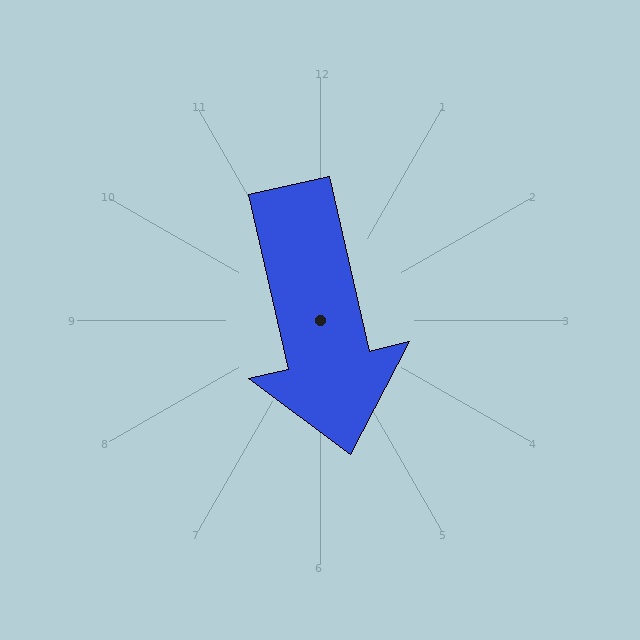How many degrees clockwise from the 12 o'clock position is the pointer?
Approximately 167 degrees.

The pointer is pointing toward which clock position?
Roughly 6 o'clock.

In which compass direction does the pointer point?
South.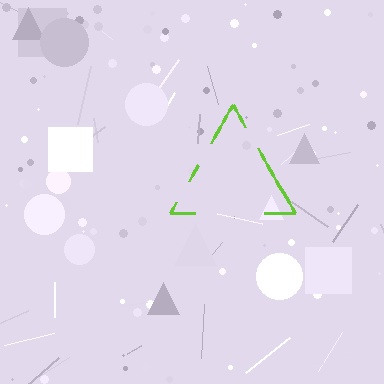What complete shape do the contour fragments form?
The contour fragments form a triangle.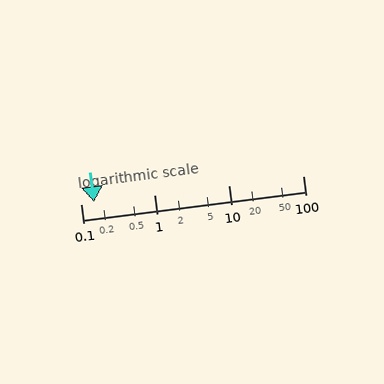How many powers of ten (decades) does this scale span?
The scale spans 3 decades, from 0.1 to 100.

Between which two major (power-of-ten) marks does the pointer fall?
The pointer is between 0.1 and 1.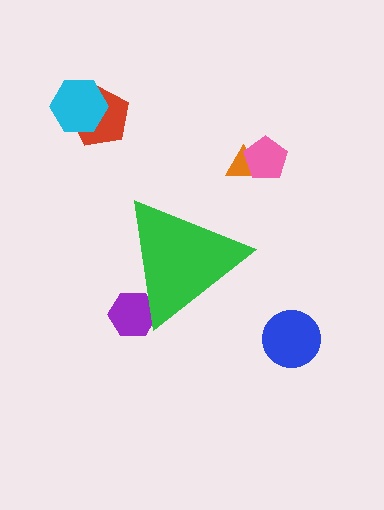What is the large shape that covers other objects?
A green triangle.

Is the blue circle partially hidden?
No, the blue circle is fully visible.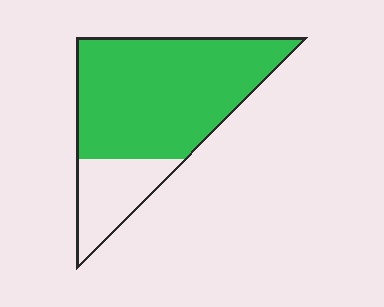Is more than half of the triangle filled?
Yes.